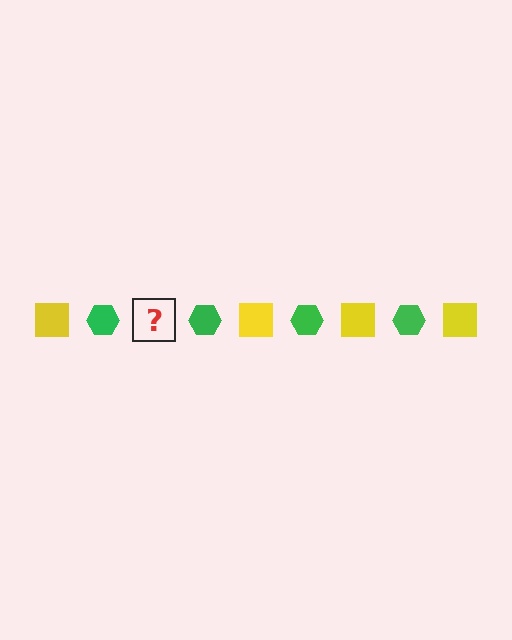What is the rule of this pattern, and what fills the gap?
The rule is that the pattern alternates between yellow square and green hexagon. The gap should be filled with a yellow square.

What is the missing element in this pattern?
The missing element is a yellow square.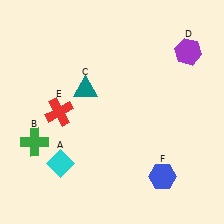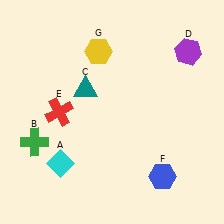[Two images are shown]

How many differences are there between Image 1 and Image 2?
There is 1 difference between the two images.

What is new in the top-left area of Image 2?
A yellow hexagon (G) was added in the top-left area of Image 2.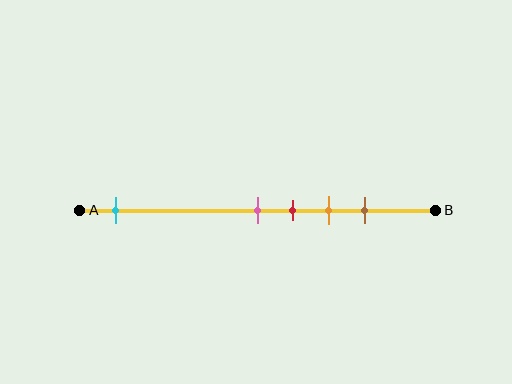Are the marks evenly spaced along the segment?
No, the marks are not evenly spaced.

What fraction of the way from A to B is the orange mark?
The orange mark is approximately 70% (0.7) of the way from A to B.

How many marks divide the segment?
There are 5 marks dividing the segment.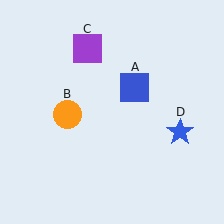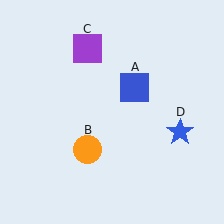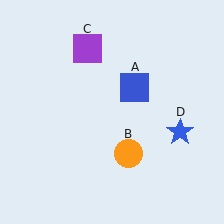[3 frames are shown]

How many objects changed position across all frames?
1 object changed position: orange circle (object B).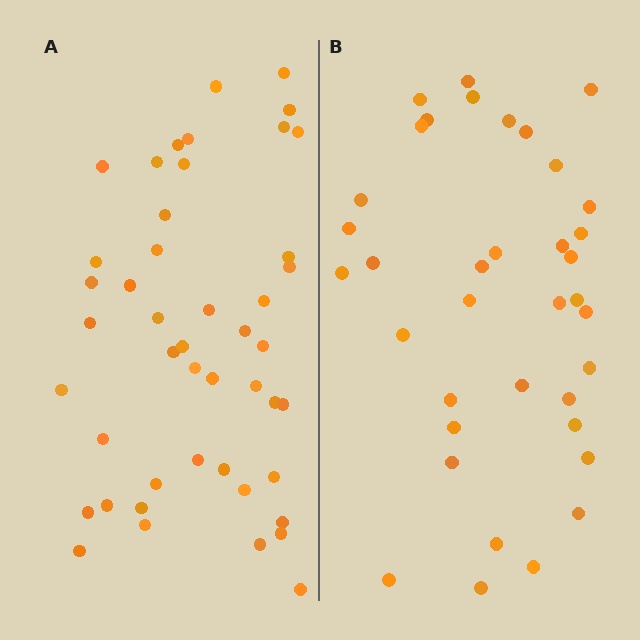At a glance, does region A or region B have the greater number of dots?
Region A (the left region) has more dots.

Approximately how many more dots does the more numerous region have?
Region A has roughly 8 or so more dots than region B.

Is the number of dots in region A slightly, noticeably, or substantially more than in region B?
Region A has only slightly more — the two regions are fairly close. The ratio is roughly 1.2 to 1.